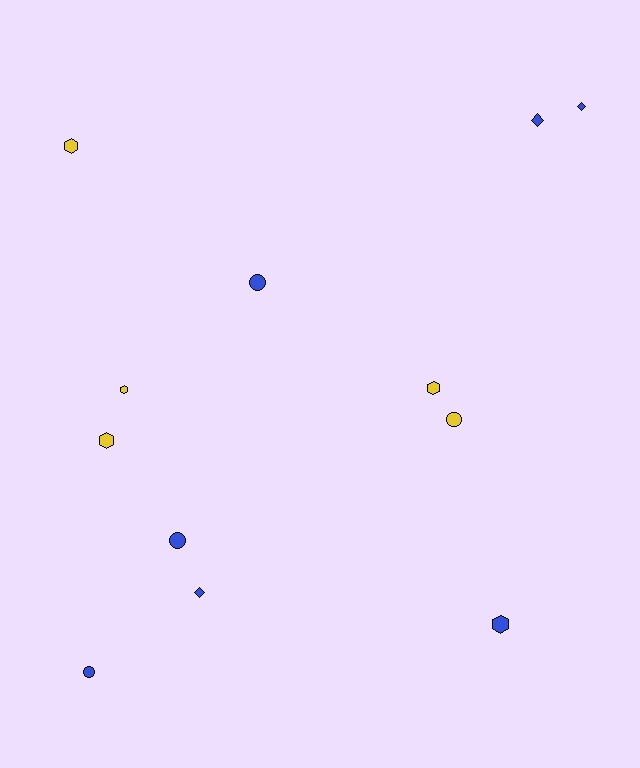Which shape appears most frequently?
Hexagon, with 5 objects.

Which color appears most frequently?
Blue, with 7 objects.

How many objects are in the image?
There are 12 objects.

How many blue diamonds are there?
There are 3 blue diamonds.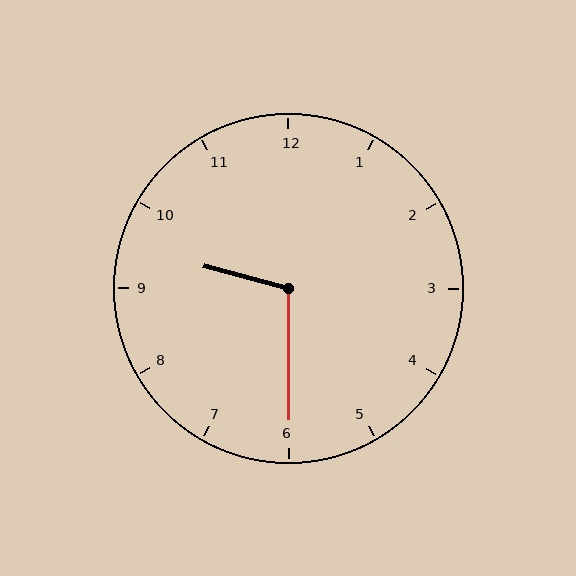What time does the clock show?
9:30.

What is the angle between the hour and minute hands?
Approximately 105 degrees.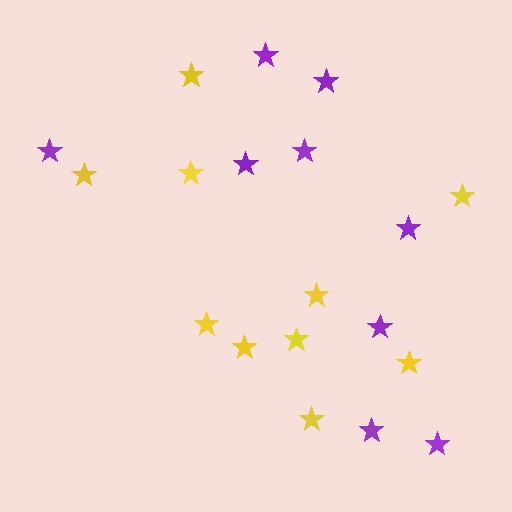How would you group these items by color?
There are 2 groups: one group of purple stars (9) and one group of yellow stars (10).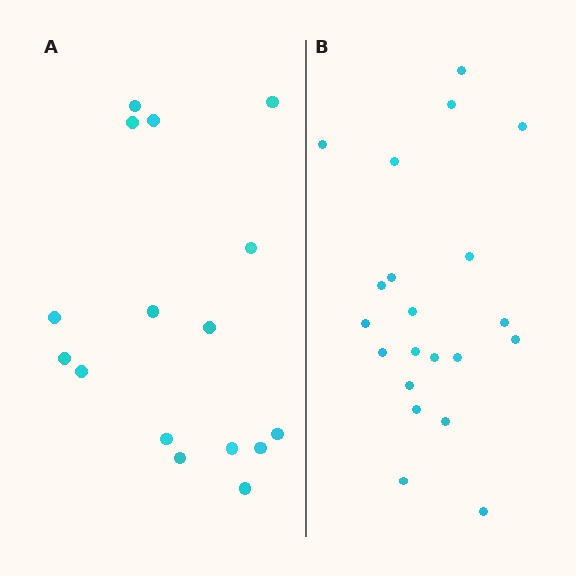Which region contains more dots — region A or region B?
Region B (the right region) has more dots.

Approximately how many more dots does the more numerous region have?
Region B has about 5 more dots than region A.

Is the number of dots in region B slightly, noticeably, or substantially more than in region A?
Region B has noticeably more, but not dramatically so. The ratio is roughly 1.3 to 1.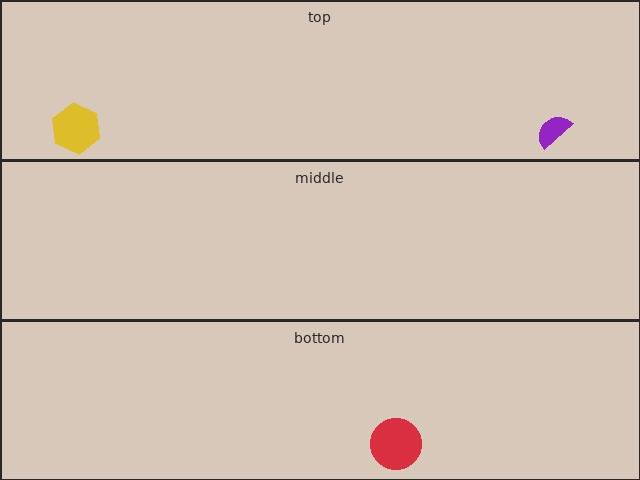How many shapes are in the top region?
2.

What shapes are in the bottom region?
The red circle.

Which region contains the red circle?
The bottom region.